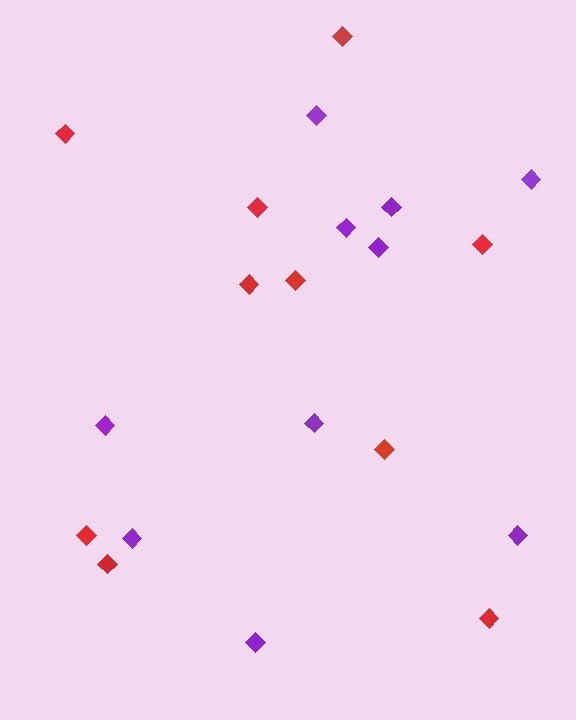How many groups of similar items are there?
There are 2 groups: one group of red diamonds (10) and one group of purple diamonds (10).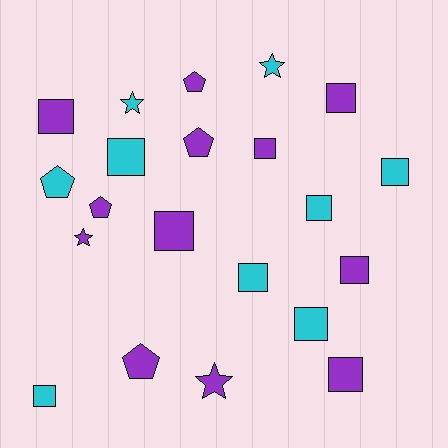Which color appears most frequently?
Purple, with 12 objects.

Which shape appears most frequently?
Square, with 12 objects.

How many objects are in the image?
There are 21 objects.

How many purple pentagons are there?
There are 4 purple pentagons.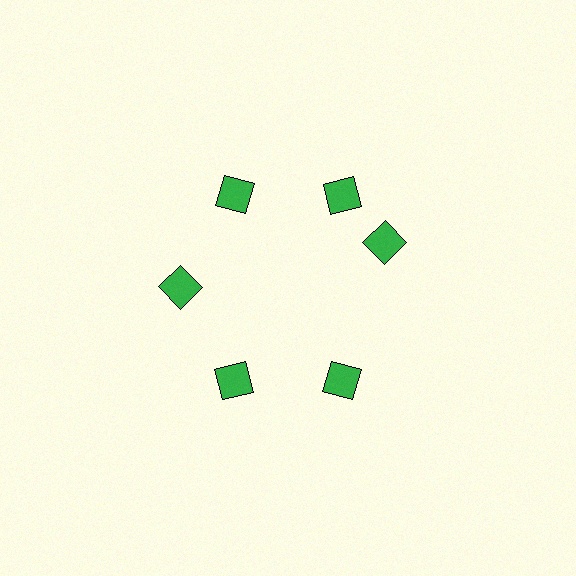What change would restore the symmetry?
The symmetry would be restored by rotating it back into even spacing with its neighbors so that all 6 diamonds sit at equal angles and equal distance from the center.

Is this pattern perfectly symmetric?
No. The 6 green diamonds are arranged in a ring, but one element near the 3 o'clock position is rotated out of alignment along the ring, breaking the 6-fold rotational symmetry.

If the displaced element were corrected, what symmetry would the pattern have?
It would have 6-fold rotational symmetry — the pattern would map onto itself every 60 degrees.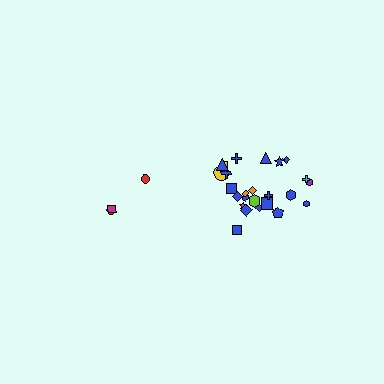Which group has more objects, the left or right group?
The right group.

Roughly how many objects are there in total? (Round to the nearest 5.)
Roughly 30 objects in total.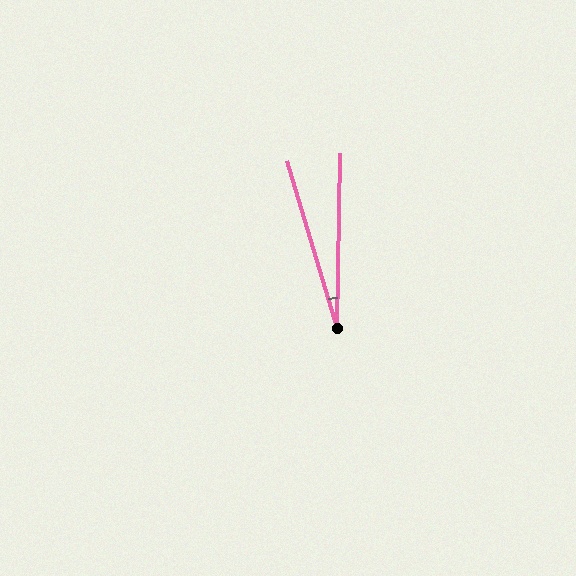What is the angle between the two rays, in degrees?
Approximately 18 degrees.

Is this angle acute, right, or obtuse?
It is acute.